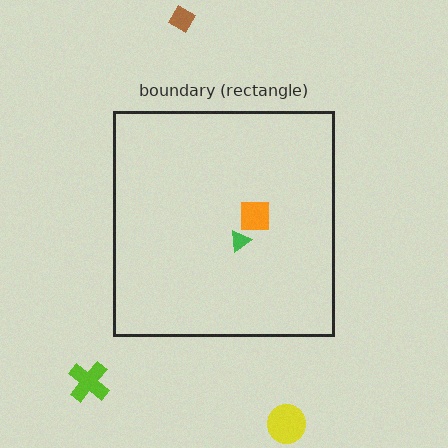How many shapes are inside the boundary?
2 inside, 3 outside.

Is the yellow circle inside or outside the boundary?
Outside.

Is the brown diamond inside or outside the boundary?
Outside.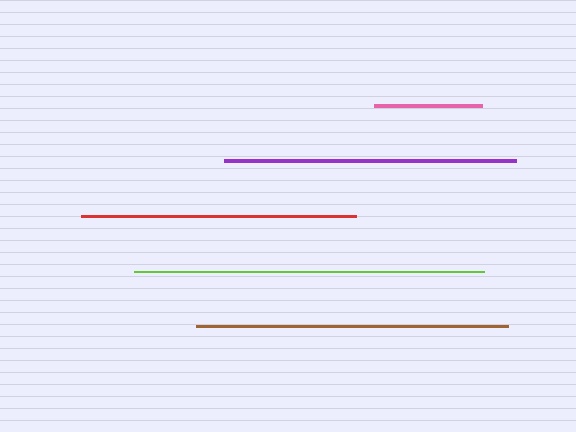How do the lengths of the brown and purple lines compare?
The brown and purple lines are approximately the same length.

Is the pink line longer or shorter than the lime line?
The lime line is longer than the pink line.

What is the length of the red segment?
The red segment is approximately 274 pixels long.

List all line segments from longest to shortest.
From longest to shortest: lime, brown, purple, red, pink.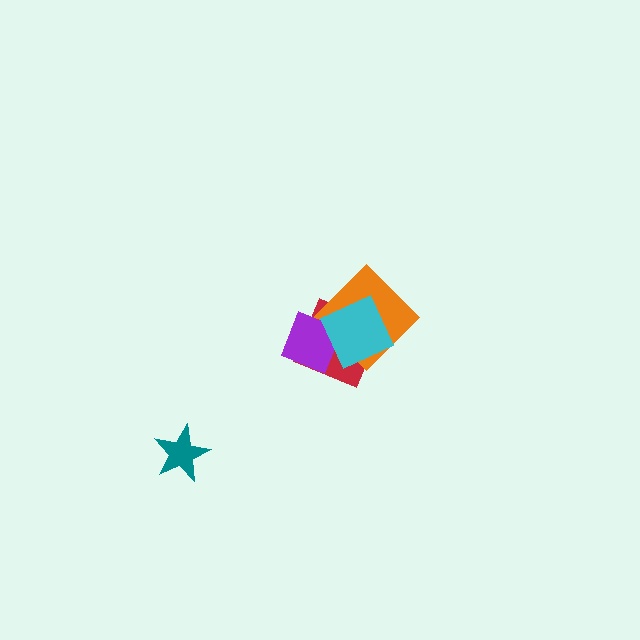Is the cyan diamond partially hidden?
No, no other shape covers it.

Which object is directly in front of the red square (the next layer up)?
The orange diamond is directly in front of the red square.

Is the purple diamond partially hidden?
Yes, it is partially covered by another shape.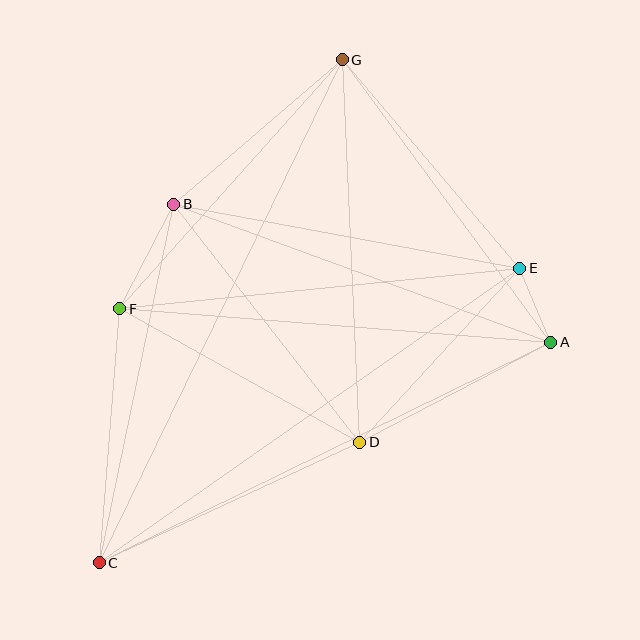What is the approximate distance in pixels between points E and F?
The distance between E and F is approximately 402 pixels.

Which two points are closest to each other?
Points A and E are closest to each other.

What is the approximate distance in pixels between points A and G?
The distance between A and G is approximately 351 pixels.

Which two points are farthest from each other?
Points C and G are farthest from each other.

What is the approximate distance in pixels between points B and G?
The distance between B and G is approximately 222 pixels.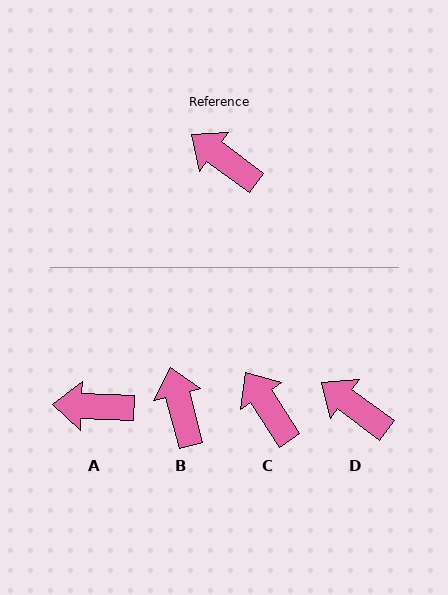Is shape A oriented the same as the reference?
No, it is off by about 34 degrees.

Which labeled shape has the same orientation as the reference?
D.